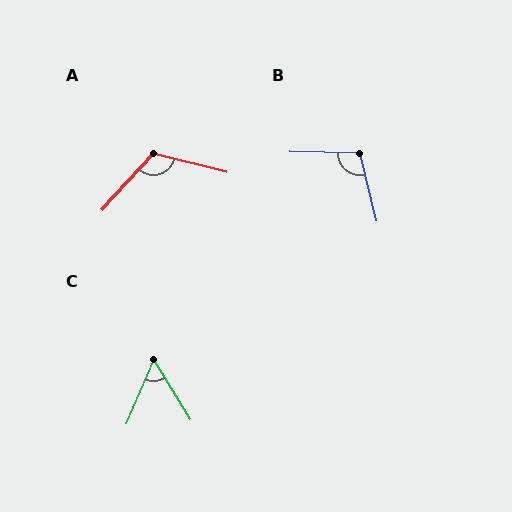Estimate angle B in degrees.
Approximately 105 degrees.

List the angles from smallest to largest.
C (55°), B (105°), A (118°).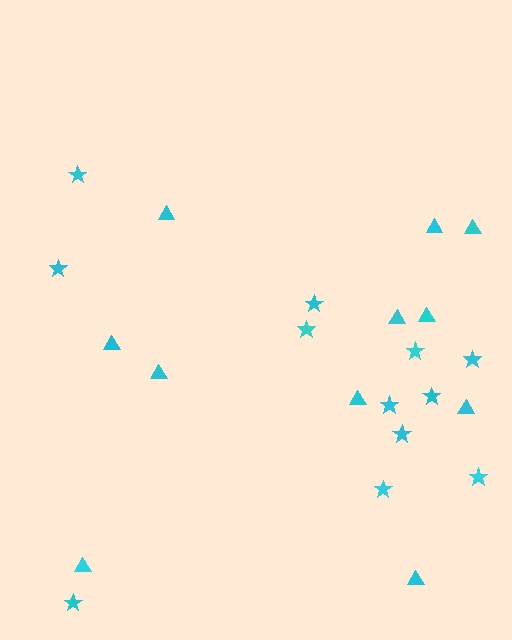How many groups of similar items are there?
There are 2 groups: one group of triangles (11) and one group of stars (12).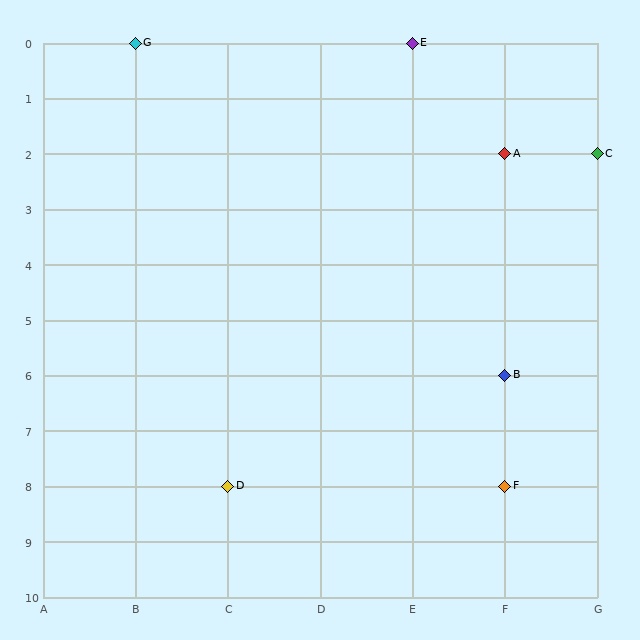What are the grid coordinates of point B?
Point B is at grid coordinates (F, 6).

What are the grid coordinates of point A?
Point A is at grid coordinates (F, 2).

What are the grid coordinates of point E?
Point E is at grid coordinates (E, 0).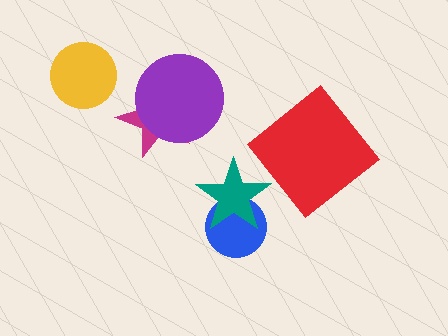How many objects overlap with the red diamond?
0 objects overlap with the red diamond.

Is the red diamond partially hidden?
No, no other shape covers it.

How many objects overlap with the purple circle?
1 object overlaps with the purple circle.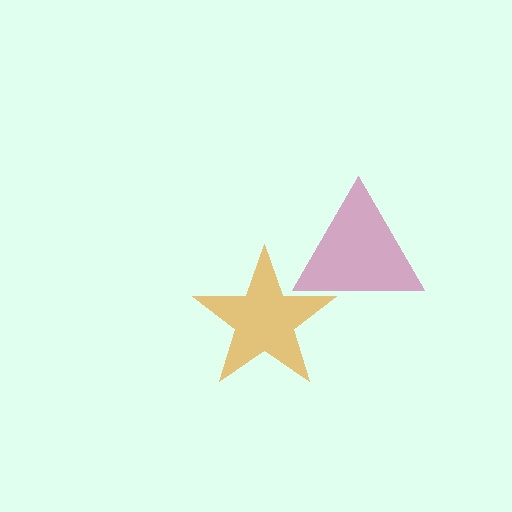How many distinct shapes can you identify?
There are 2 distinct shapes: a magenta triangle, an orange star.